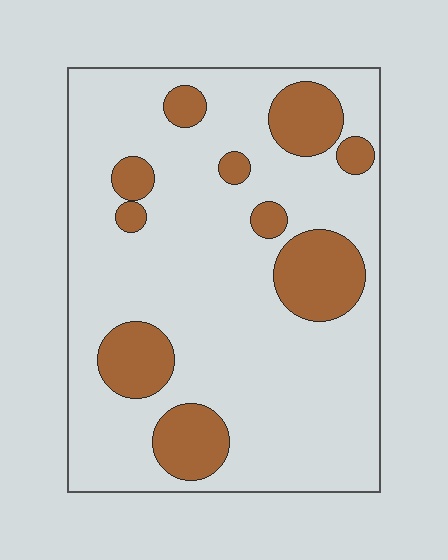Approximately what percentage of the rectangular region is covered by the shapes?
Approximately 20%.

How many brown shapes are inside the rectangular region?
10.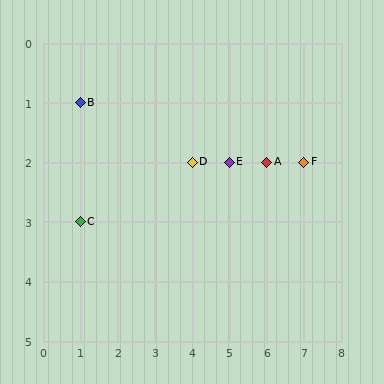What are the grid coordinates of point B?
Point B is at grid coordinates (1, 1).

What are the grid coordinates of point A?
Point A is at grid coordinates (6, 2).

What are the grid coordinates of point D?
Point D is at grid coordinates (4, 2).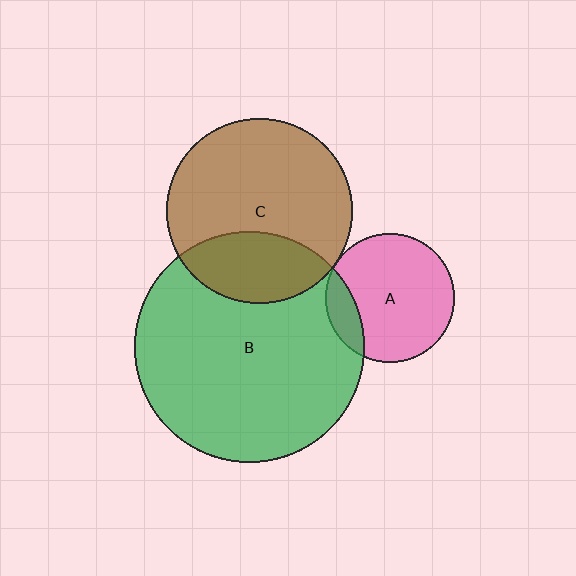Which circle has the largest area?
Circle B (green).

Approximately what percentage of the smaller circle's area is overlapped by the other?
Approximately 5%.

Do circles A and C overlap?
Yes.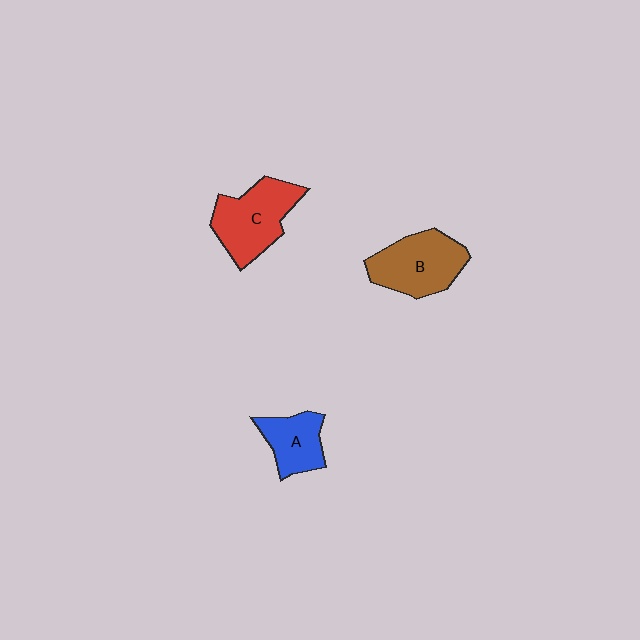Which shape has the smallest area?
Shape A (blue).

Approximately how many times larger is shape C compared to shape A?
Approximately 1.6 times.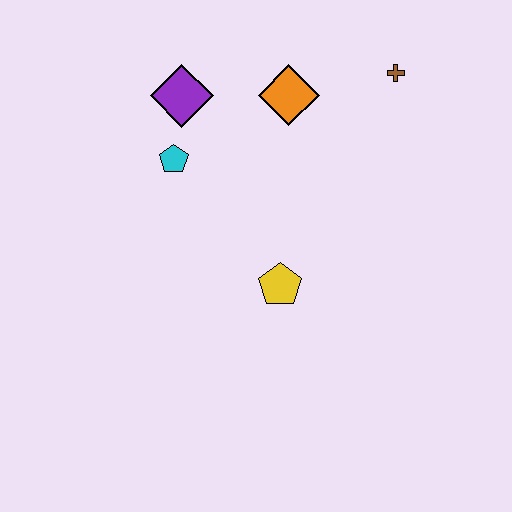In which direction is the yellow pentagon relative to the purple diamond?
The yellow pentagon is below the purple diamond.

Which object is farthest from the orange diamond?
The yellow pentagon is farthest from the orange diamond.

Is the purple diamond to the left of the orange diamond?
Yes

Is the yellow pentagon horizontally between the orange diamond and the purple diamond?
Yes